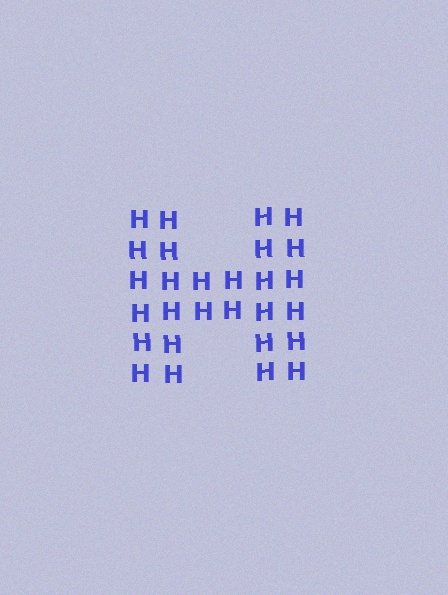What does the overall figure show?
The overall figure shows the letter H.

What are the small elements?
The small elements are letter H's.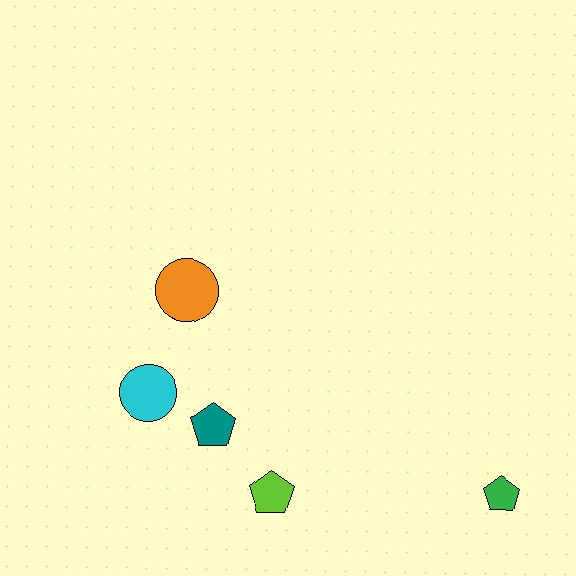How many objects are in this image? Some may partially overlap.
There are 5 objects.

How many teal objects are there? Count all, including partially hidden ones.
There is 1 teal object.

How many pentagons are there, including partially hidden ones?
There are 3 pentagons.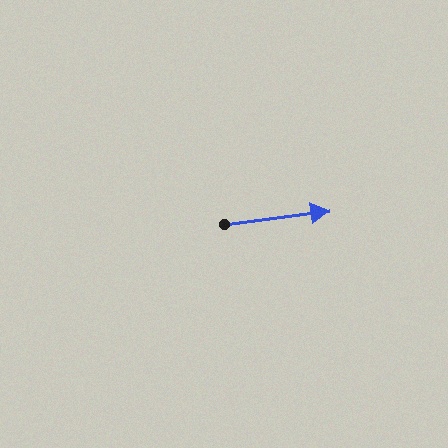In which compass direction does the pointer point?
East.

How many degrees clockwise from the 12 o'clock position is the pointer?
Approximately 83 degrees.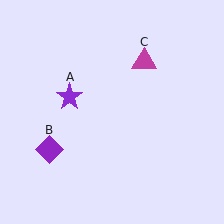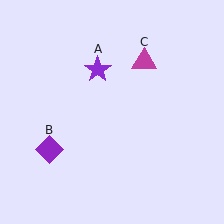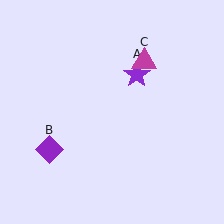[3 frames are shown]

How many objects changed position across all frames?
1 object changed position: purple star (object A).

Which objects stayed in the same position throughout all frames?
Purple diamond (object B) and magenta triangle (object C) remained stationary.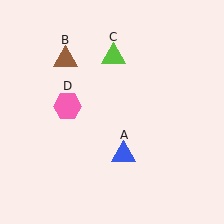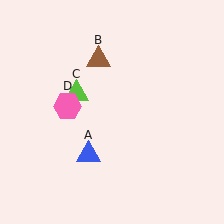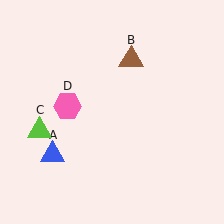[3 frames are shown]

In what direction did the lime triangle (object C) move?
The lime triangle (object C) moved down and to the left.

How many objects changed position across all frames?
3 objects changed position: blue triangle (object A), brown triangle (object B), lime triangle (object C).